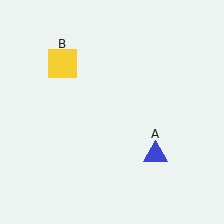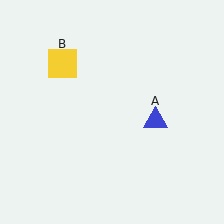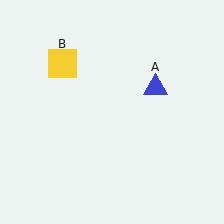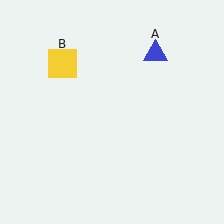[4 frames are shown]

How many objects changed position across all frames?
1 object changed position: blue triangle (object A).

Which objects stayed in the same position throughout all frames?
Yellow square (object B) remained stationary.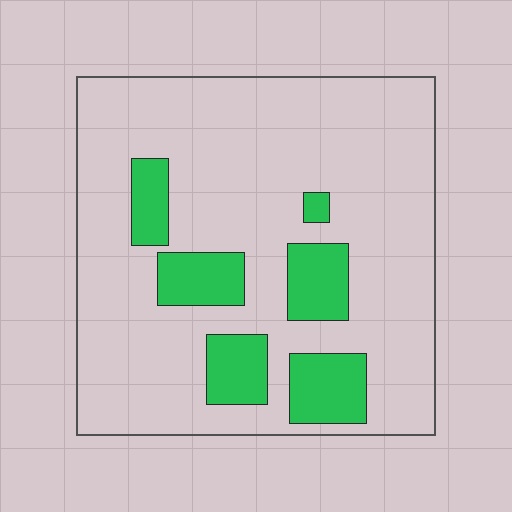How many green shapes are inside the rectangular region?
6.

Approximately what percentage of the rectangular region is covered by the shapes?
Approximately 20%.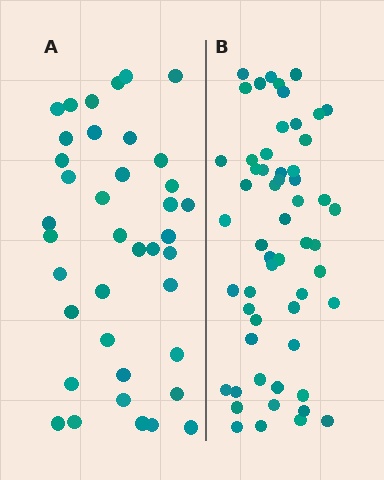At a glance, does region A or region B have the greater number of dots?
Region B (the right region) has more dots.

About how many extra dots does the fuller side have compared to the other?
Region B has approximately 15 more dots than region A.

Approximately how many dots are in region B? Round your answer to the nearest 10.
About 60 dots. (The exact count is 56, which rounds to 60.)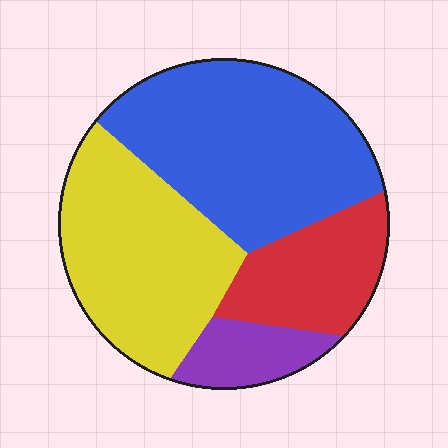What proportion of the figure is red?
Red covers 18% of the figure.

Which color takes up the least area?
Purple, at roughly 10%.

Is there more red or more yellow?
Yellow.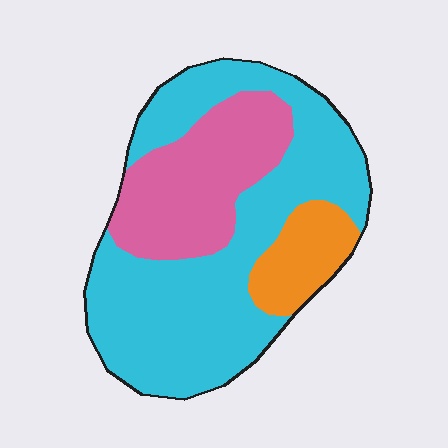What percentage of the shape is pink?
Pink takes up about one quarter (1/4) of the shape.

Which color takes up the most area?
Cyan, at roughly 60%.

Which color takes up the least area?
Orange, at roughly 10%.